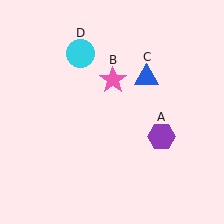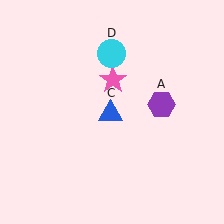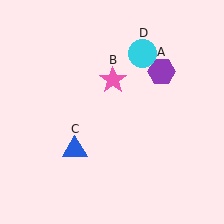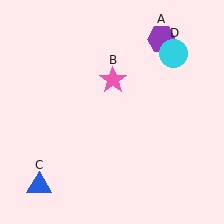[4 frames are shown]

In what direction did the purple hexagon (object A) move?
The purple hexagon (object A) moved up.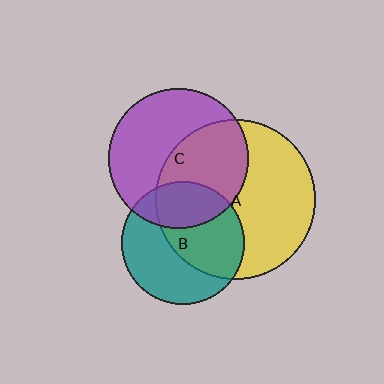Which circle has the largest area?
Circle A (yellow).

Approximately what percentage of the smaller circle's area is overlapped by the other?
Approximately 55%.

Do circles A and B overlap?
Yes.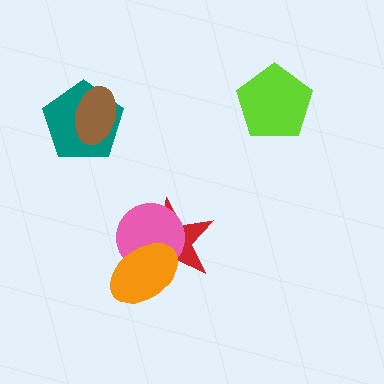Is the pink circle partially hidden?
Yes, it is partially covered by another shape.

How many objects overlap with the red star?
2 objects overlap with the red star.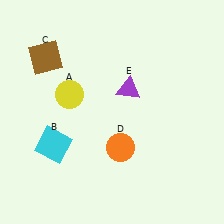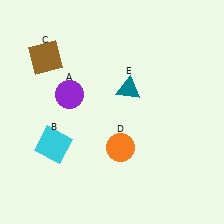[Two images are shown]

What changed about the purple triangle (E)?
In Image 1, E is purple. In Image 2, it changed to teal.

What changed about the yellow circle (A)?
In Image 1, A is yellow. In Image 2, it changed to purple.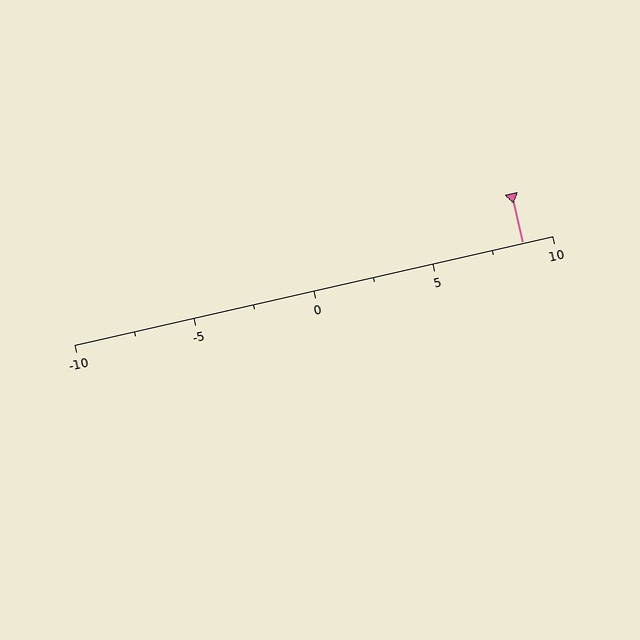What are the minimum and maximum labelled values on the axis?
The axis runs from -10 to 10.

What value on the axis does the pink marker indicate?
The marker indicates approximately 8.8.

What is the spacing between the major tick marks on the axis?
The major ticks are spaced 5 apart.